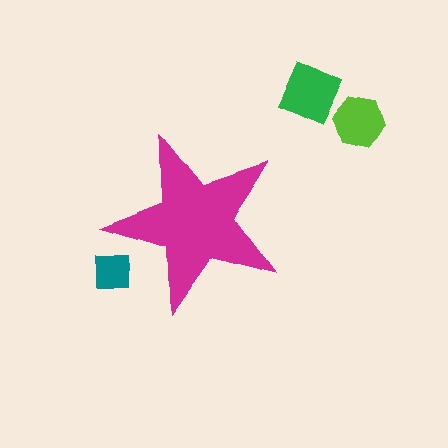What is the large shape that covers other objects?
A magenta star.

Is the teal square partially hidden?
Yes, the teal square is partially hidden behind the magenta star.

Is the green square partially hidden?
No, the green square is fully visible.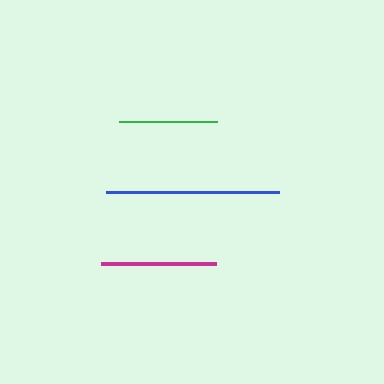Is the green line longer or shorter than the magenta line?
The magenta line is longer than the green line.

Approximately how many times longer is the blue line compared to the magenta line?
The blue line is approximately 1.5 times the length of the magenta line.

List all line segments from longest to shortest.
From longest to shortest: blue, magenta, green.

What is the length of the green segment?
The green segment is approximately 98 pixels long.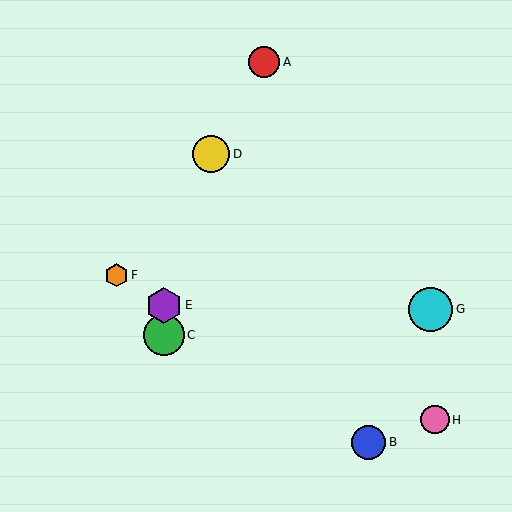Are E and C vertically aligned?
Yes, both are at x≈164.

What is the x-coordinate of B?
Object B is at x≈368.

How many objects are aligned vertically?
2 objects (C, E) are aligned vertically.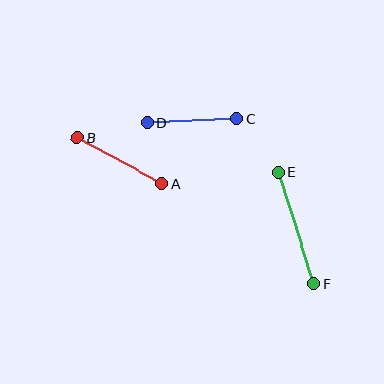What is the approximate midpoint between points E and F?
The midpoint is at approximately (296, 228) pixels.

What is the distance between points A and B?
The distance is approximately 96 pixels.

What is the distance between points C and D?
The distance is approximately 90 pixels.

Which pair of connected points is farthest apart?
Points E and F are farthest apart.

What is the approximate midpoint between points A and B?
The midpoint is at approximately (120, 161) pixels.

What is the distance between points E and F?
The distance is approximately 117 pixels.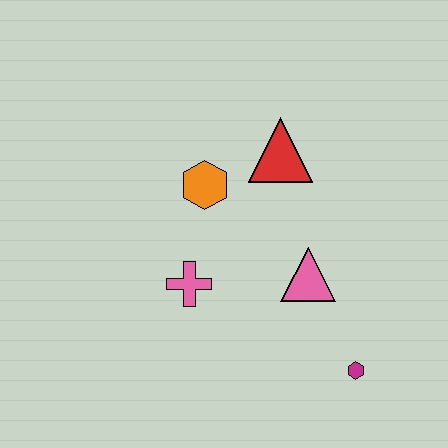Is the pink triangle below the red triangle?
Yes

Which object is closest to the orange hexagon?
The red triangle is closest to the orange hexagon.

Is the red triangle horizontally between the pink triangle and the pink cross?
Yes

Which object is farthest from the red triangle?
The magenta hexagon is farthest from the red triangle.